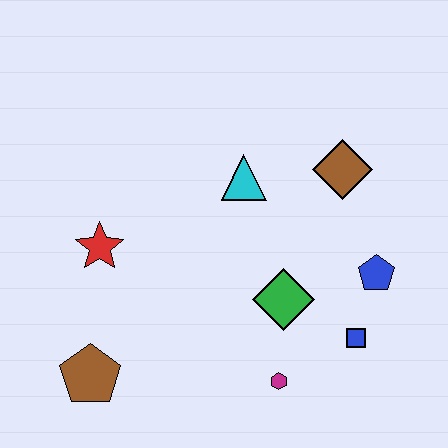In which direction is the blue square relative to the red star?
The blue square is to the right of the red star.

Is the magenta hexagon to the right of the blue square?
No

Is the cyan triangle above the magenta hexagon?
Yes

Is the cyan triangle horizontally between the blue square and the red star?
Yes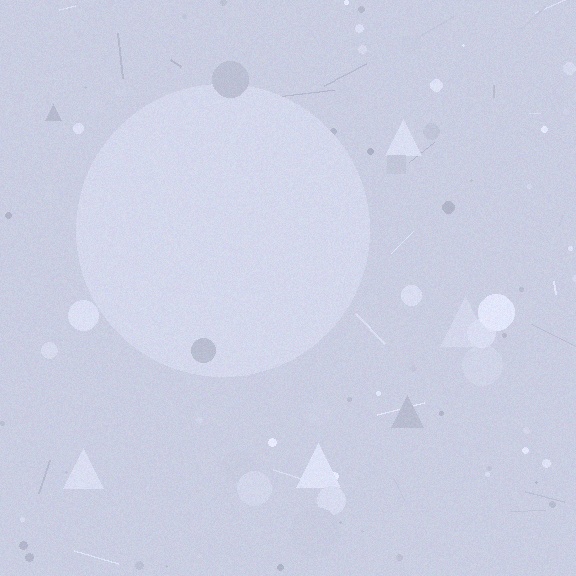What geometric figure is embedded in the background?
A circle is embedded in the background.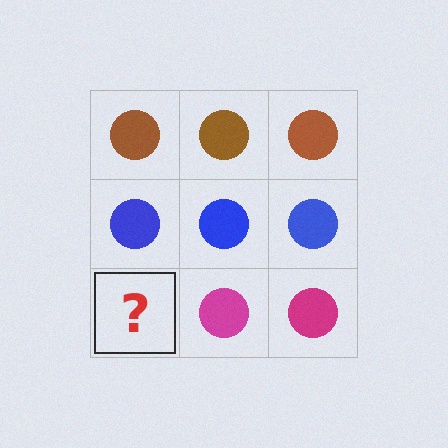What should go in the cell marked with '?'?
The missing cell should contain a magenta circle.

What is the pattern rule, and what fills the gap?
The rule is that each row has a consistent color. The gap should be filled with a magenta circle.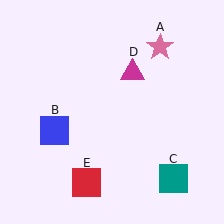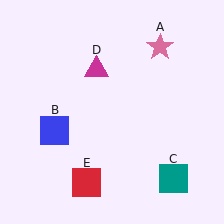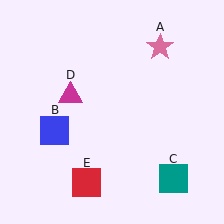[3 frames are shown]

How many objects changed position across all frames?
1 object changed position: magenta triangle (object D).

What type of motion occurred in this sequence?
The magenta triangle (object D) rotated counterclockwise around the center of the scene.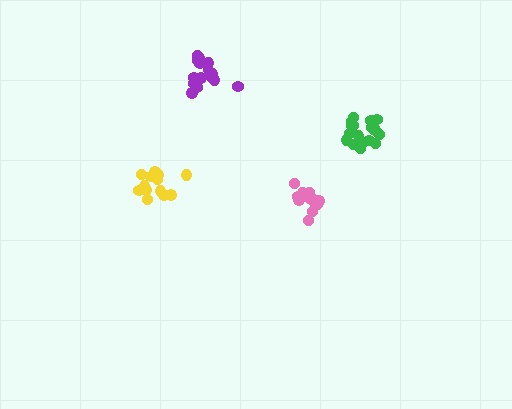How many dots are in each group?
Group 1: 13 dots, Group 2: 13 dots, Group 3: 17 dots, Group 4: 15 dots (58 total).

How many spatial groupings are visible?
There are 4 spatial groupings.